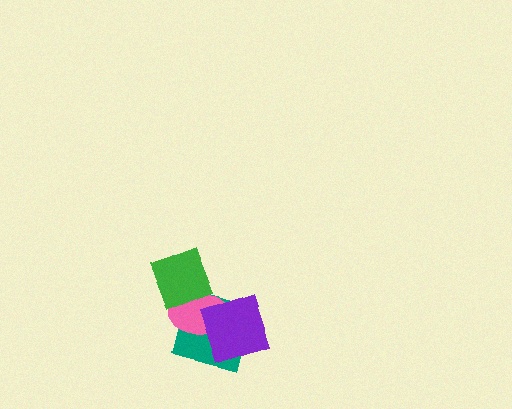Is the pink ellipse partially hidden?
Yes, it is partially covered by another shape.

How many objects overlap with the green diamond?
2 objects overlap with the green diamond.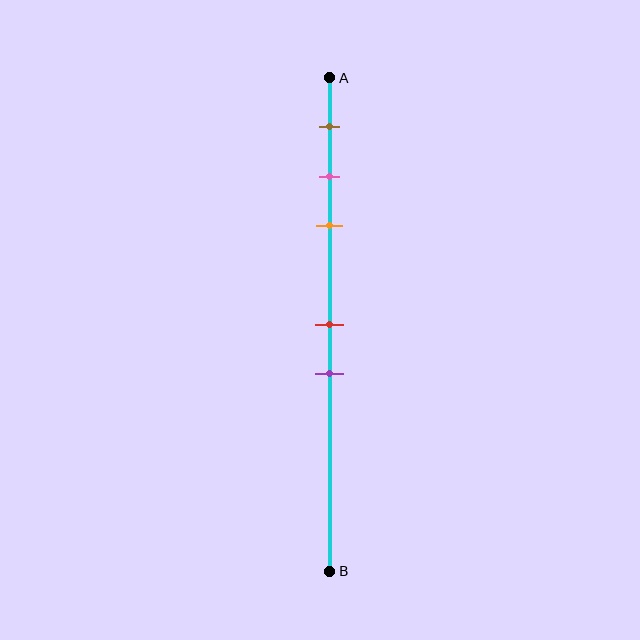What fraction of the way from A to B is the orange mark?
The orange mark is approximately 30% (0.3) of the way from A to B.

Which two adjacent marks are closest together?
The pink and orange marks are the closest adjacent pair.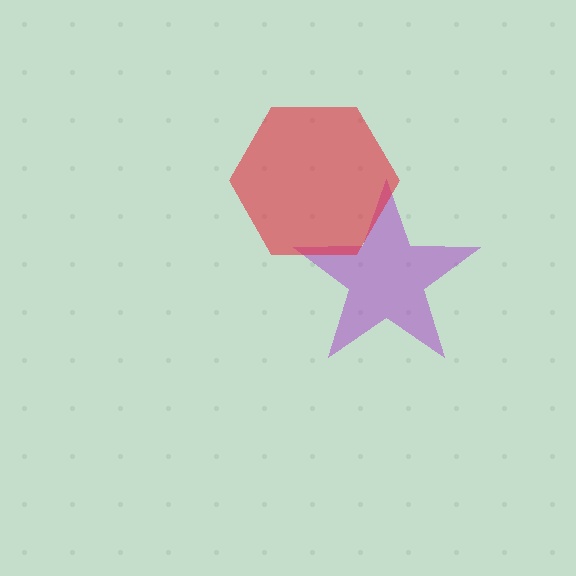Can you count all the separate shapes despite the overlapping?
Yes, there are 2 separate shapes.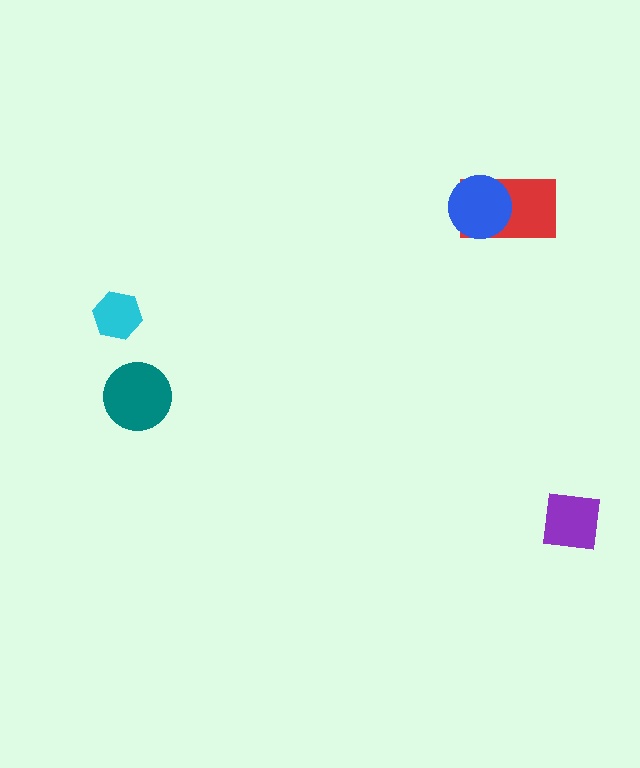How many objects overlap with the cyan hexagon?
0 objects overlap with the cyan hexagon.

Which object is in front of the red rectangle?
The blue circle is in front of the red rectangle.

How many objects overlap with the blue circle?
1 object overlaps with the blue circle.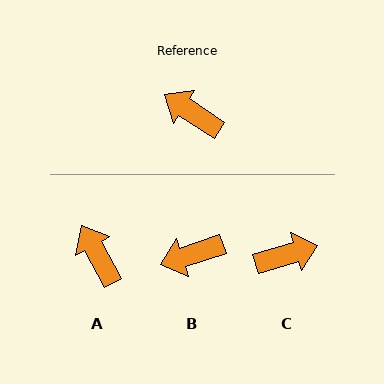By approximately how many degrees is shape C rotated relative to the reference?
Approximately 130 degrees clockwise.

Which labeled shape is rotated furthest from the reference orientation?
C, about 130 degrees away.